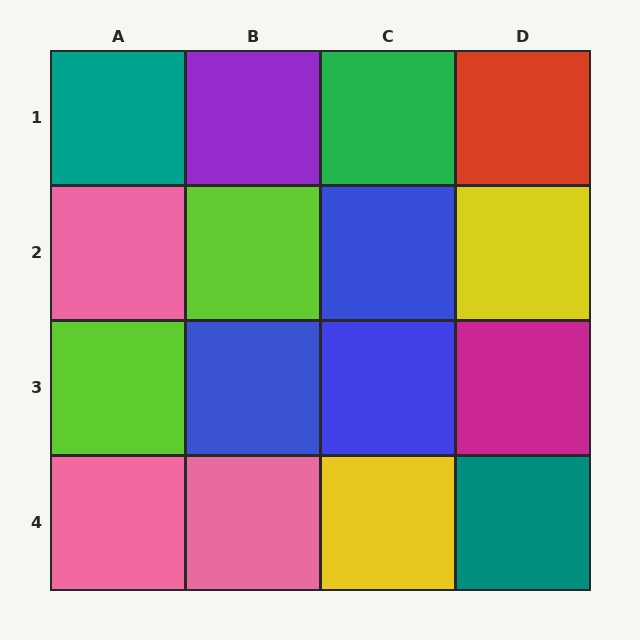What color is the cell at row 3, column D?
Magenta.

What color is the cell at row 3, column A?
Lime.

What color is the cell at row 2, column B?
Lime.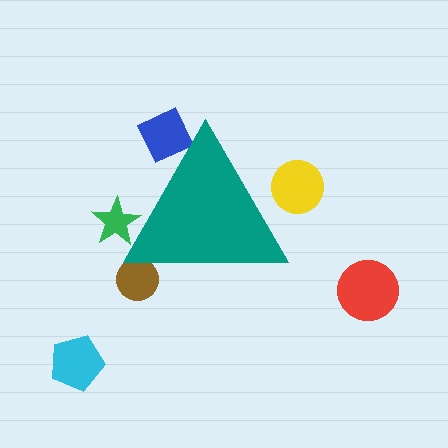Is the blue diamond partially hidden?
Yes, the blue diamond is partially hidden behind the teal triangle.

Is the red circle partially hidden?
No, the red circle is fully visible.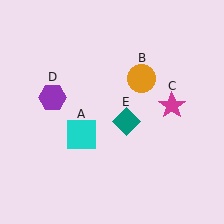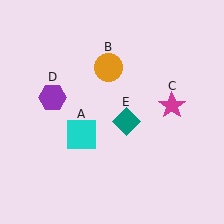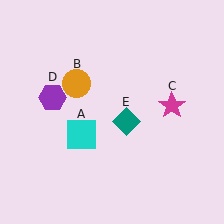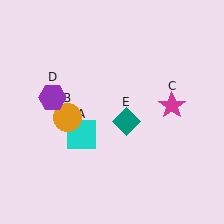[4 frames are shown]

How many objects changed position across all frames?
1 object changed position: orange circle (object B).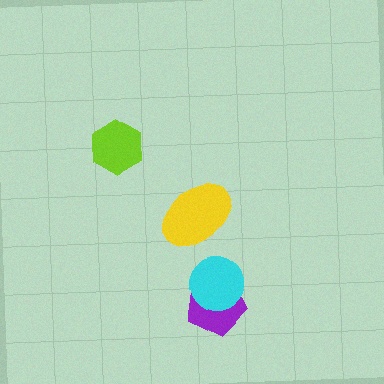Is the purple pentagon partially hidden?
Yes, it is partially covered by another shape.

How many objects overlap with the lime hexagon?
0 objects overlap with the lime hexagon.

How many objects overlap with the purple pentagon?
1 object overlaps with the purple pentagon.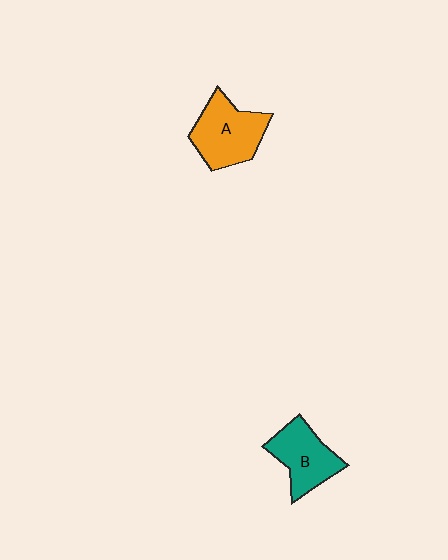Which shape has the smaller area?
Shape B (teal).